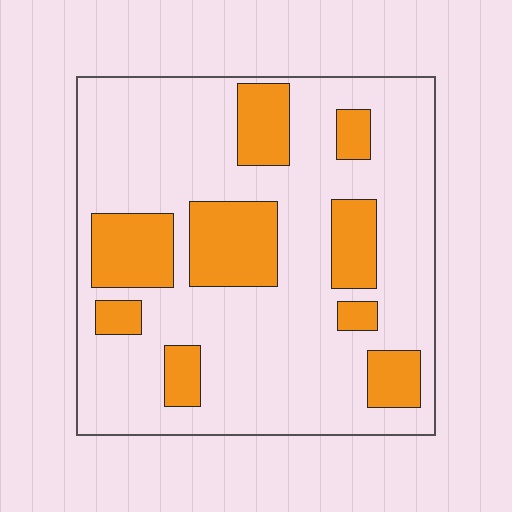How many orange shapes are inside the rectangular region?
9.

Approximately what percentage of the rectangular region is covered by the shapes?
Approximately 25%.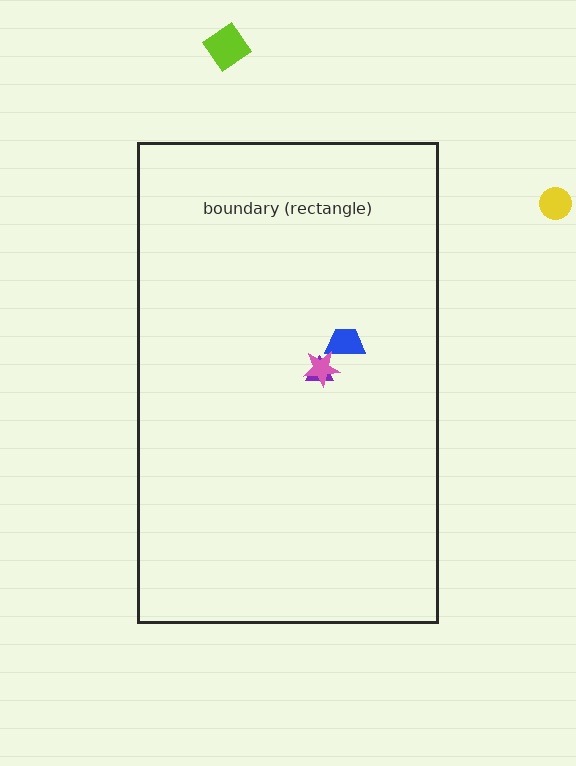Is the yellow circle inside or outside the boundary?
Outside.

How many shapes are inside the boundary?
3 inside, 2 outside.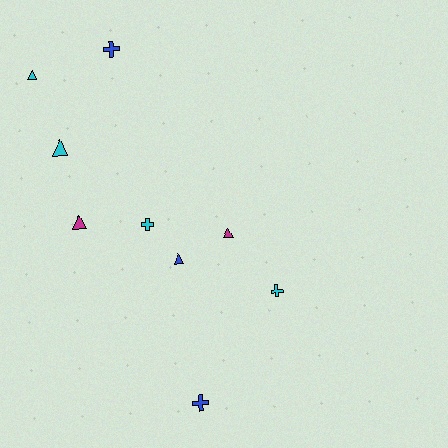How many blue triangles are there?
There is 1 blue triangle.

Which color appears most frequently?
Cyan, with 4 objects.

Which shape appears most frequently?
Triangle, with 5 objects.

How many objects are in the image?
There are 9 objects.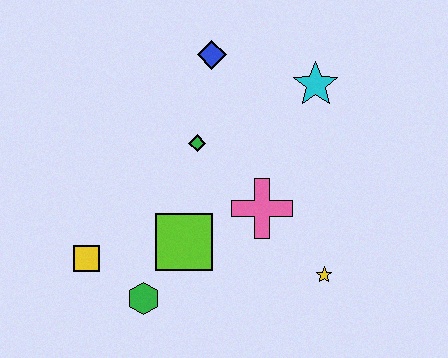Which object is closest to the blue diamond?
The green diamond is closest to the blue diamond.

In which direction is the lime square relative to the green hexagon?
The lime square is above the green hexagon.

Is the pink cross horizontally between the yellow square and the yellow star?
Yes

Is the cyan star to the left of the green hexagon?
No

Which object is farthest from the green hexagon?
The cyan star is farthest from the green hexagon.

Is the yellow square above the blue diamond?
No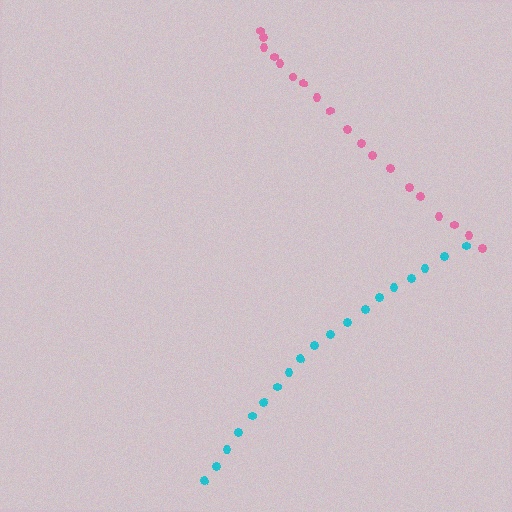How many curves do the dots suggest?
There are 2 distinct paths.